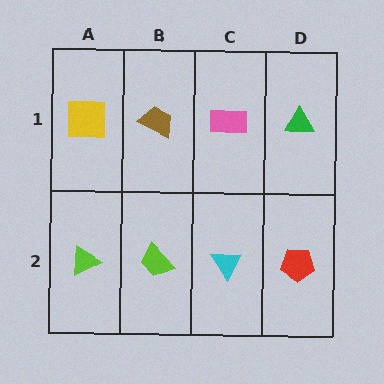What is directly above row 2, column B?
A brown trapezoid.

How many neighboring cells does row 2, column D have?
2.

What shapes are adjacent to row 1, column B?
A lime trapezoid (row 2, column B), a yellow square (row 1, column A), a pink rectangle (row 1, column C).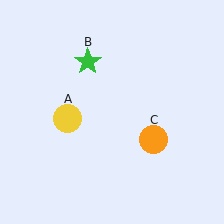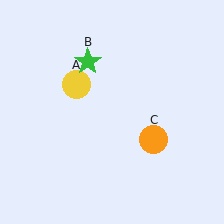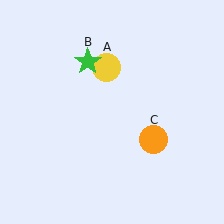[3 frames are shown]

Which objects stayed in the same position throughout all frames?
Green star (object B) and orange circle (object C) remained stationary.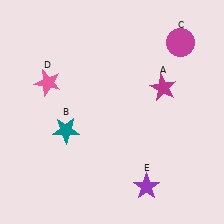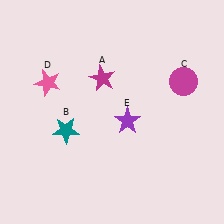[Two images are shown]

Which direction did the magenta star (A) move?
The magenta star (A) moved left.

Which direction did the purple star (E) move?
The purple star (E) moved up.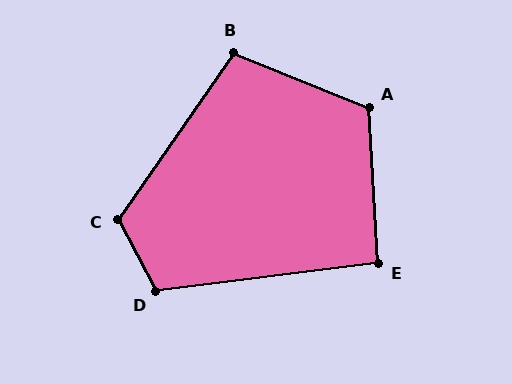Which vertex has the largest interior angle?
C, at approximately 117 degrees.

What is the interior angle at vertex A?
Approximately 115 degrees (obtuse).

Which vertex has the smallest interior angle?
E, at approximately 94 degrees.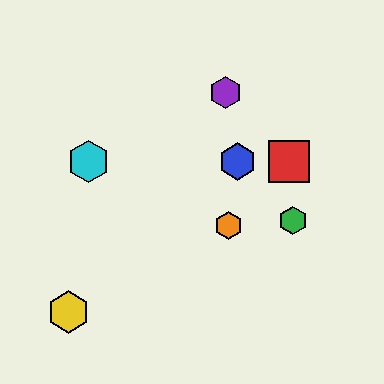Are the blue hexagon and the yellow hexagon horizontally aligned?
No, the blue hexagon is at y≈161 and the yellow hexagon is at y≈312.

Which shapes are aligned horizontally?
The red square, the blue hexagon, the cyan hexagon are aligned horizontally.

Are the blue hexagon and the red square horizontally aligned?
Yes, both are at y≈161.